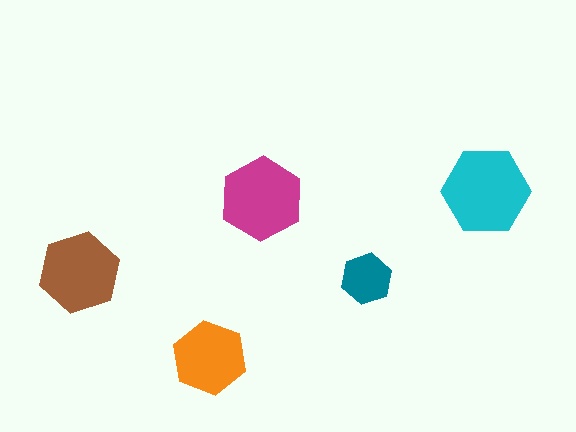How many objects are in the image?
There are 5 objects in the image.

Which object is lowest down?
The orange hexagon is bottommost.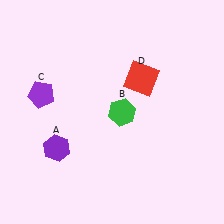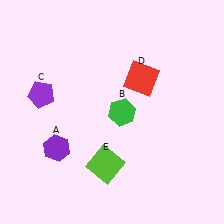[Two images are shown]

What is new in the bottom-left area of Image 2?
A lime square (E) was added in the bottom-left area of Image 2.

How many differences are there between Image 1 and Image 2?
There is 1 difference between the two images.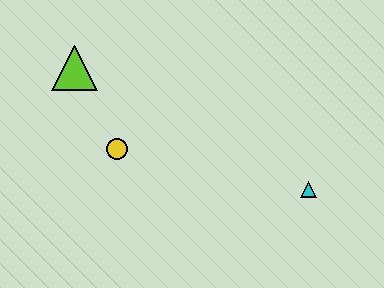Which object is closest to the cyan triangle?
The yellow circle is closest to the cyan triangle.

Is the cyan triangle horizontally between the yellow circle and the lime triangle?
No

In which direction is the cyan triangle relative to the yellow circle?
The cyan triangle is to the right of the yellow circle.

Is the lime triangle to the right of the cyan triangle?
No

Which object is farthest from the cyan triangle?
The lime triangle is farthest from the cyan triangle.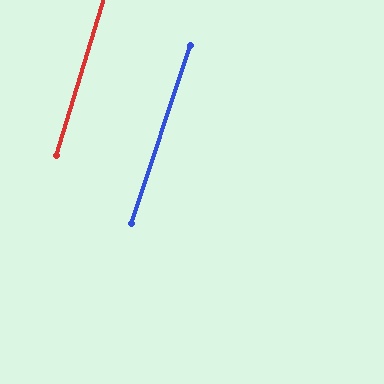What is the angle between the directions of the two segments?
Approximately 2 degrees.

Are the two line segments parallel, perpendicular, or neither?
Parallel — their directions differ by only 1.6°.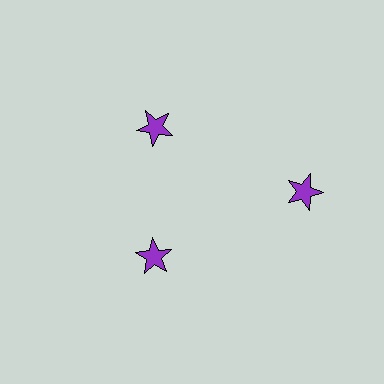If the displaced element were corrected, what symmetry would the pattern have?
It would have 3-fold rotational symmetry — the pattern would map onto itself every 120 degrees.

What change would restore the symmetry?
The symmetry would be restored by moving it inward, back onto the ring so that all 3 stars sit at equal angles and equal distance from the center.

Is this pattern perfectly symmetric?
No. The 3 purple stars are arranged in a ring, but one element near the 3 o'clock position is pushed outward from the center, breaking the 3-fold rotational symmetry.